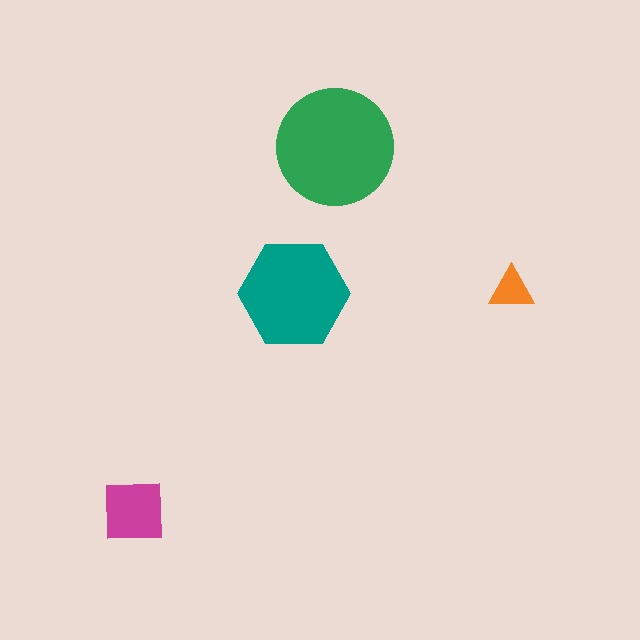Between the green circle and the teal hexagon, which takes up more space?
The green circle.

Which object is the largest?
The green circle.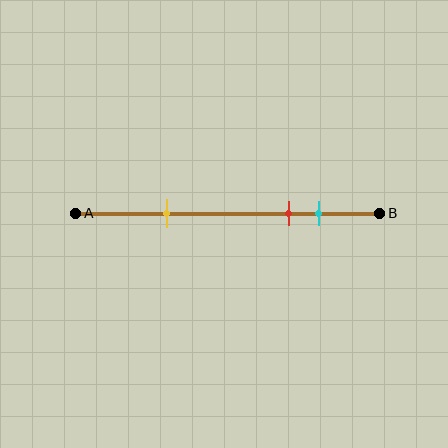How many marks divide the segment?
There are 3 marks dividing the segment.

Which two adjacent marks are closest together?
The red and cyan marks are the closest adjacent pair.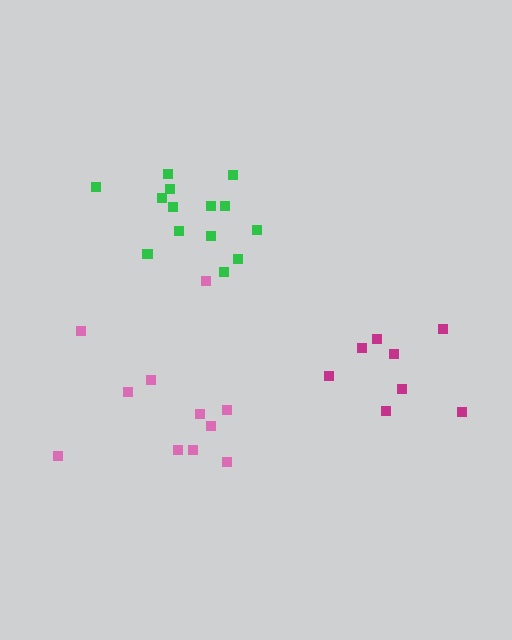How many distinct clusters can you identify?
There are 3 distinct clusters.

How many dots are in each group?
Group 1: 14 dots, Group 2: 11 dots, Group 3: 8 dots (33 total).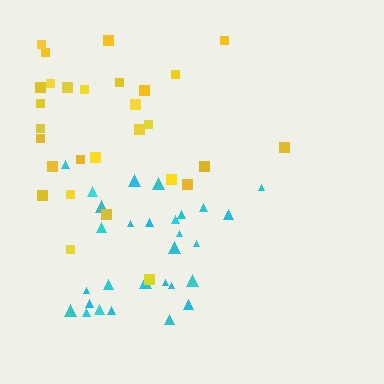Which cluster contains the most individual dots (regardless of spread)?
Cyan (29).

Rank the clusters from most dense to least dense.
cyan, yellow.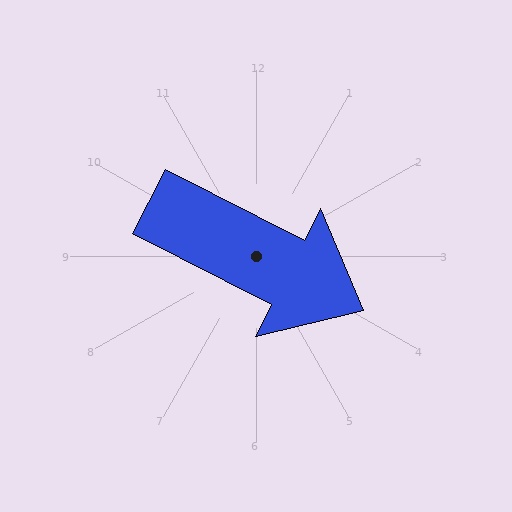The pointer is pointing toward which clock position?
Roughly 4 o'clock.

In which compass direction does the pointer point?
Southeast.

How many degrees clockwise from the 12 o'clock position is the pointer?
Approximately 117 degrees.